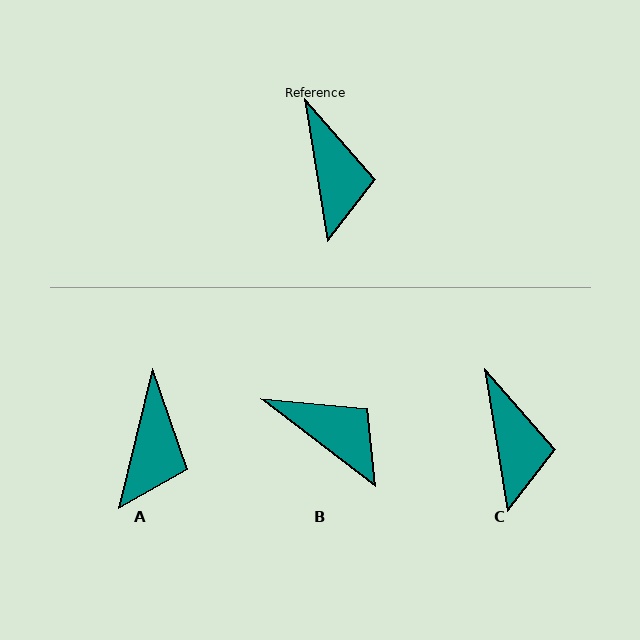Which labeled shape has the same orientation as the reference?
C.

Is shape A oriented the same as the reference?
No, it is off by about 23 degrees.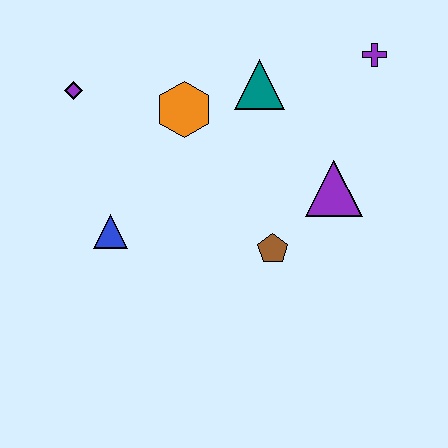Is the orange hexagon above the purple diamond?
No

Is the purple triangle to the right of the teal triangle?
Yes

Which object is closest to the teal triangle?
The orange hexagon is closest to the teal triangle.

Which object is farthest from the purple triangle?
The purple diamond is farthest from the purple triangle.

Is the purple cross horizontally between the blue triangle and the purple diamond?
No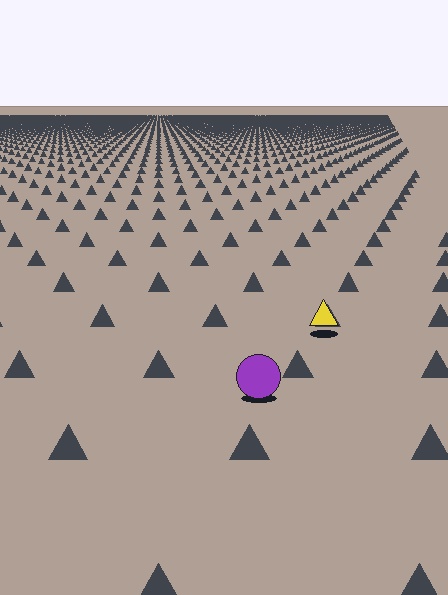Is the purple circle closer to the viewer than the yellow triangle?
Yes. The purple circle is closer — you can tell from the texture gradient: the ground texture is coarser near it.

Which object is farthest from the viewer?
The yellow triangle is farthest from the viewer. It appears smaller and the ground texture around it is denser.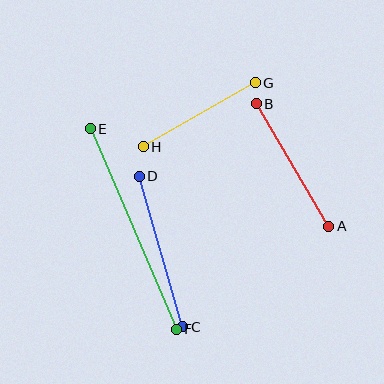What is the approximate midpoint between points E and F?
The midpoint is at approximately (133, 229) pixels.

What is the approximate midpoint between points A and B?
The midpoint is at approximately (293, 165) pixels.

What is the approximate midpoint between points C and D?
The midpoint is at approximately (161, 251) pixels.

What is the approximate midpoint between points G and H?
The midpoint is at approximately (199, 115) pixels.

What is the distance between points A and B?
The distance is approximately 142 pixels.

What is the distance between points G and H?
The distance is approximately 129 pixels.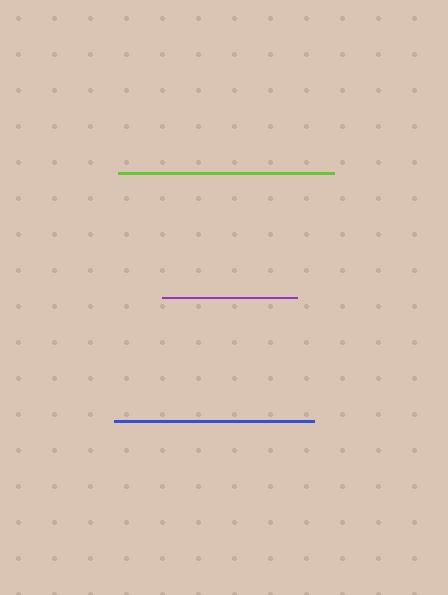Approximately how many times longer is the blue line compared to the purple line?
The blue line is approximately 1.5 times the length of the purple line.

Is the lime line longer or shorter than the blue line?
The lime line is longer than the blue line.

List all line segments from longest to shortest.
From longest to shortest: lime, blue, purple.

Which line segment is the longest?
The lime line is the longest at approximately 216 pixels.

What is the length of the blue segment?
The blue segment is approximately 200 pixels long.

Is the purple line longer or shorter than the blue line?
The blue line is longer than the purple line.